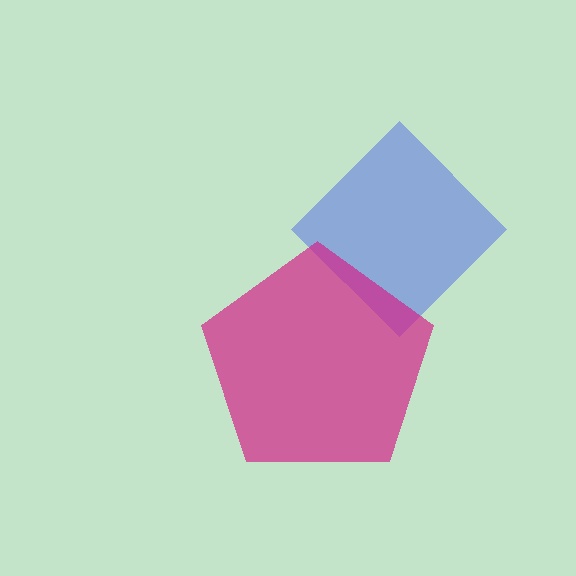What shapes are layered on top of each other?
The layered shapes are: a blue diamond, a magenta pentagon.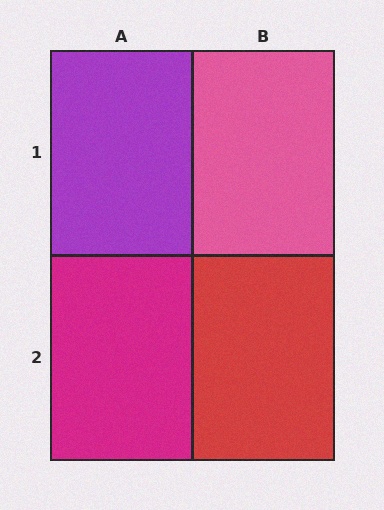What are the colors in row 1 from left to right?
Purple, pink.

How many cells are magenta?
1 cell is magenta.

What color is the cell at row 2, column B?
Red.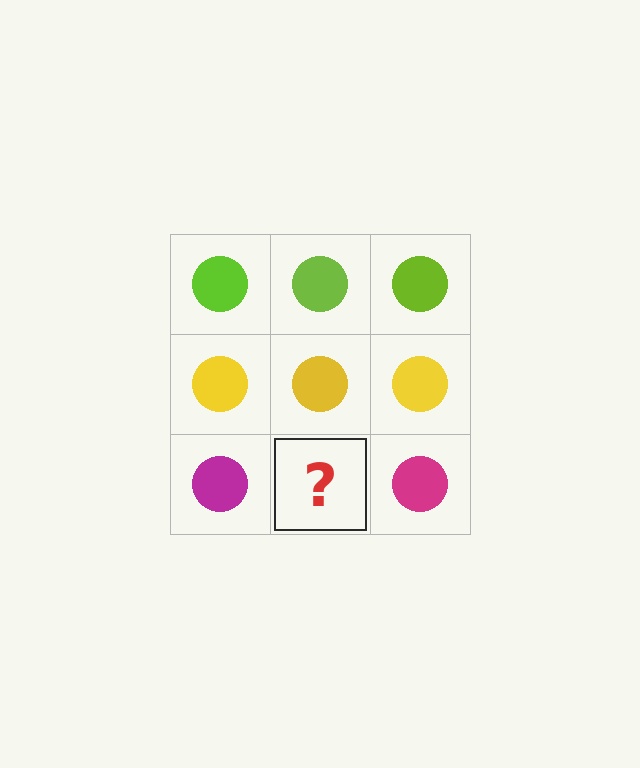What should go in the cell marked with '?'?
The missing cell should contain a magenta circle.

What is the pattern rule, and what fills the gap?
The rule is that each row has a consistent color. The gap should be filled with a magenta circle.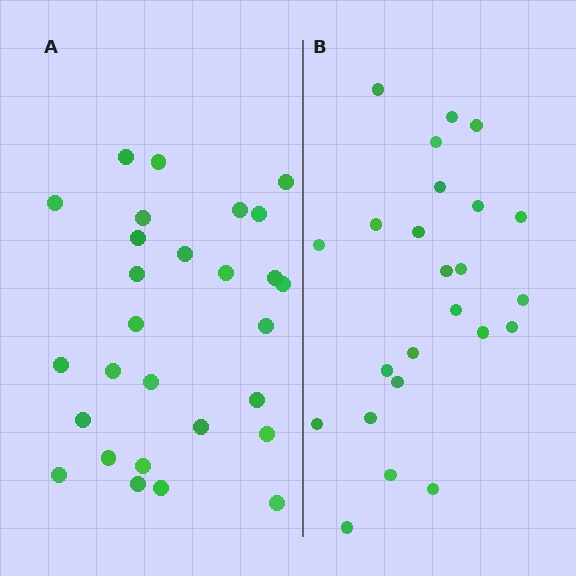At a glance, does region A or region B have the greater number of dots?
Region A (the left region) has more dots.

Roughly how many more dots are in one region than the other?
Region A has about 4 more dots than region B.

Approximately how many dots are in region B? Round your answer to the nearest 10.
About 20 dots. (The exact count is 24, which rounds to 20.)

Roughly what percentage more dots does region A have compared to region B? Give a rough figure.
About 15% more.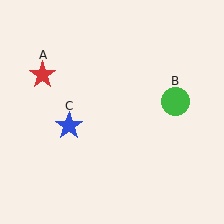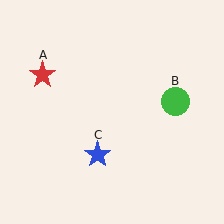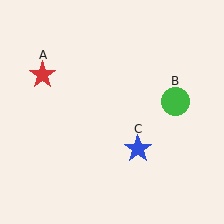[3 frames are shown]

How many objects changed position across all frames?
1 object changed position: blue star (object C).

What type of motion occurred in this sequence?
The blue star (object C) rotated counterclockwise around the center of the scene.